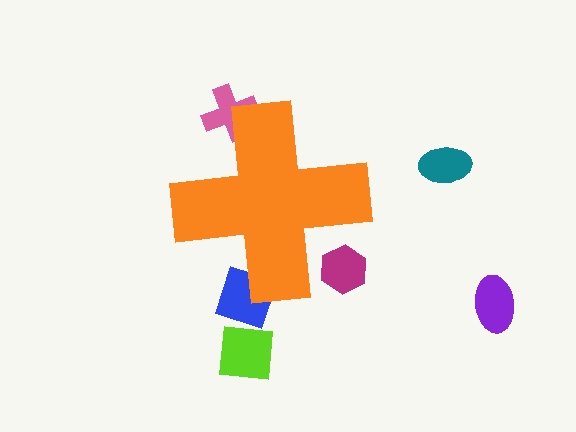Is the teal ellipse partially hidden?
No, the teal ellipse is fully visible.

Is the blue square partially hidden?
Yes, the blue square is partially hidden behind the orange cross.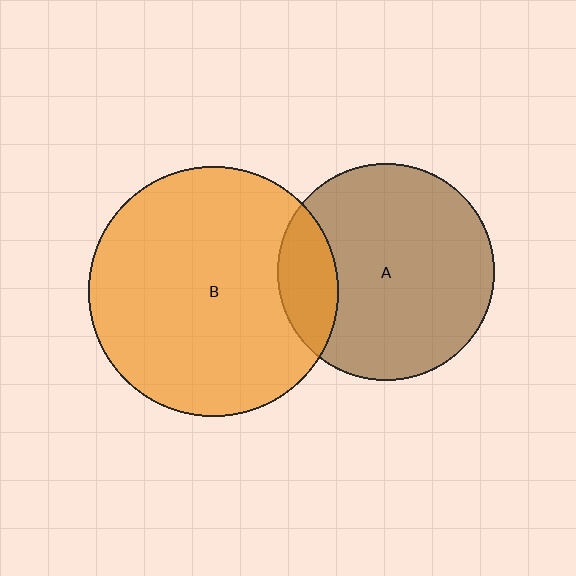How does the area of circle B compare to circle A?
Approximately 1.3 times.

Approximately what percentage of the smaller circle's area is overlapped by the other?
Approximately 15%.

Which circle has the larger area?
Circle B (orange).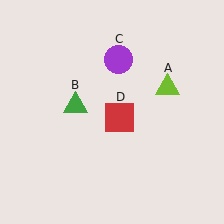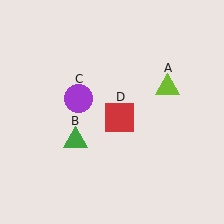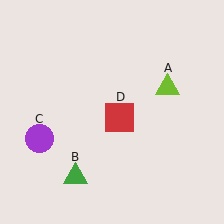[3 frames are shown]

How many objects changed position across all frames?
2 objects changed position: green triangle (object B), purple circle (object C).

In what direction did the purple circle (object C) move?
The purple circle (object C) moved down and to the left.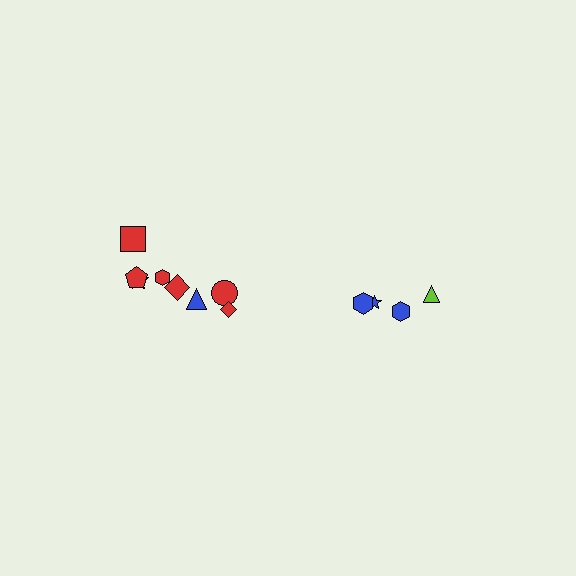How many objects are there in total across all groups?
There are 12 objects.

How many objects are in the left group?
There are 8 objects.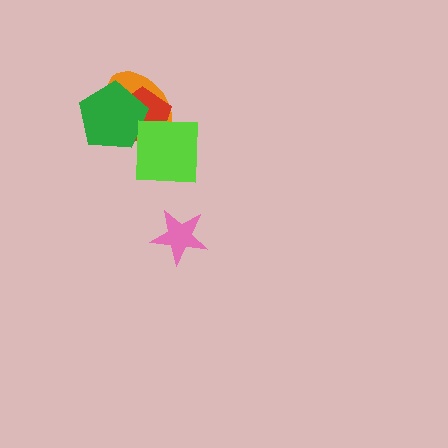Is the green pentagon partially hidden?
Yes, it is partially covered by another shape.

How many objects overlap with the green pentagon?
3 objects overlap with the green pentagon.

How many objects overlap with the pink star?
0 objects overlap with the pink star.